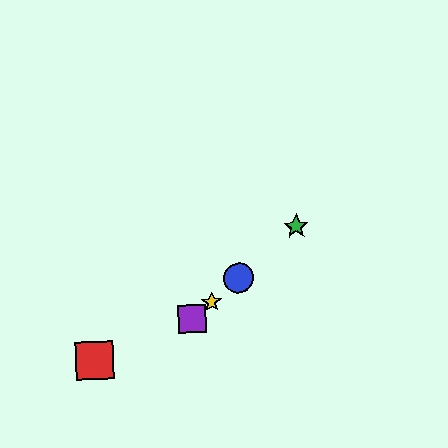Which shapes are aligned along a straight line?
The blue circle, the green star, the yellow star, the purple square are aligned along a straight line.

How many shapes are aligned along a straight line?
4 shapes (the blue circle, the green star, the yellow star, the purple square) are aligned along a straight line.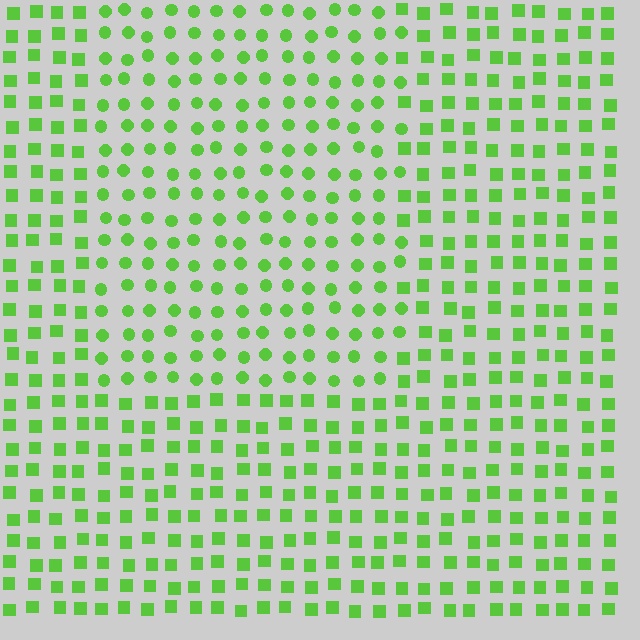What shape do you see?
I see a rectangle.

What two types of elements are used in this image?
The image uses circles inside the rectangle region and squares outside it.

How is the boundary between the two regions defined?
The boundary is defined by a change in element shape: circles inside vs. squares outside. All elements share the same color and spacing.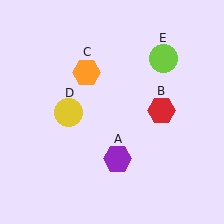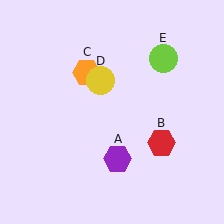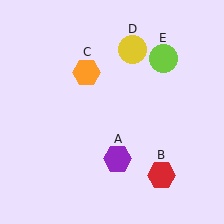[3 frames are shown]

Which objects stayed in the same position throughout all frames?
Purple hexagon (object A) and orange hexagon (object C) and lime circle (object E) remained stationary.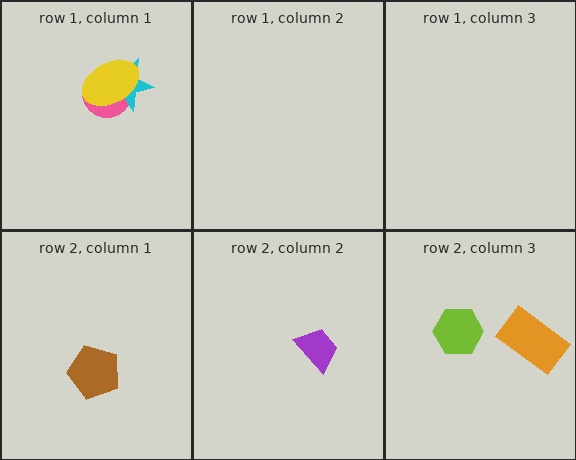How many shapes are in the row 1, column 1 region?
3.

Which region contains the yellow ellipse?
The row 1, column 1 region.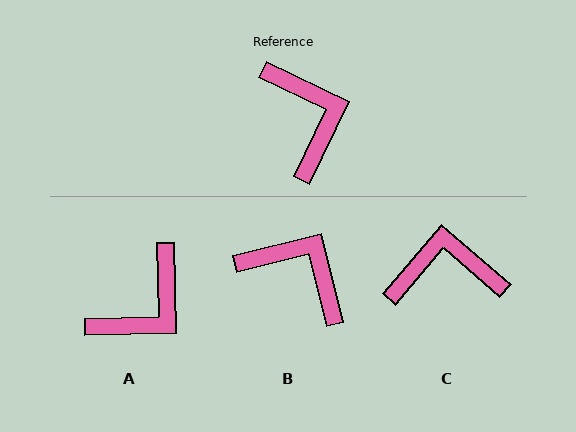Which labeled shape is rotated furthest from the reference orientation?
C, about 75 degrees away.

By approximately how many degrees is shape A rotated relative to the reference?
Approximately 63 degrees clockwise.